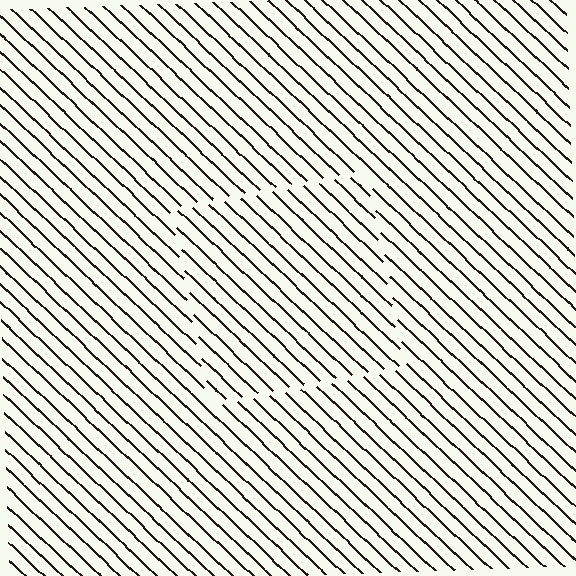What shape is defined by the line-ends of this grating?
An illusory square. The interior of the shape contains the same grating, shifted by half a period — the contour is defined by the phase discontinuity where line-ends from the inner and outer gratings abut.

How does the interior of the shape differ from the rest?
The interior of the shape contains the same grating, shifted by half a period — the contour is defined by the phase discontinuity where line-ends from the inner and outer gratings abut.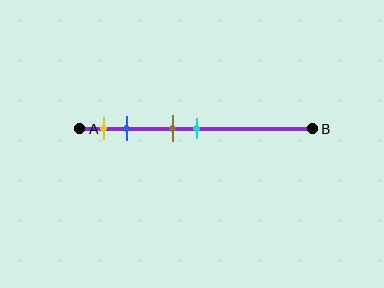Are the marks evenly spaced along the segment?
No, the marks are not evenly spaced.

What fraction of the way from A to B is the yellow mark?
The yellow mark is approximately 10% (0.1) of the way from A to B.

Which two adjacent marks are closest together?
The brown and cyan marks are the closest adjacent pair.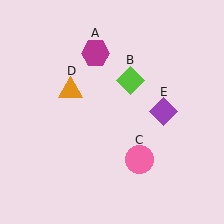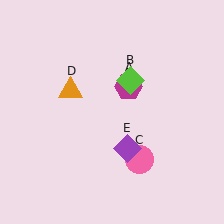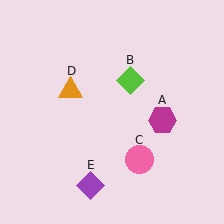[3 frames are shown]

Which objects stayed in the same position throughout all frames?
Lime diamond (object B) and pink circle (object C) and orange triangle (object D) remained stationary.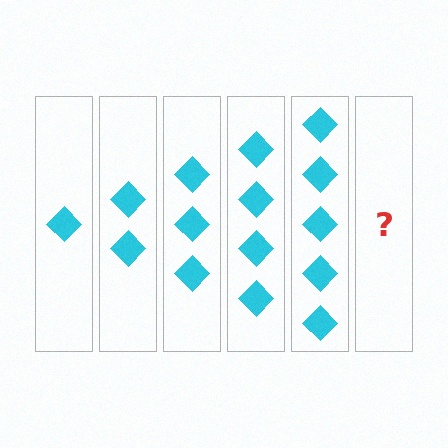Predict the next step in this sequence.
The next step is 6 diamonds.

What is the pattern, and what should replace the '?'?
The pattern is that each step adds one more diamond. The '?' should be 6 diamonds.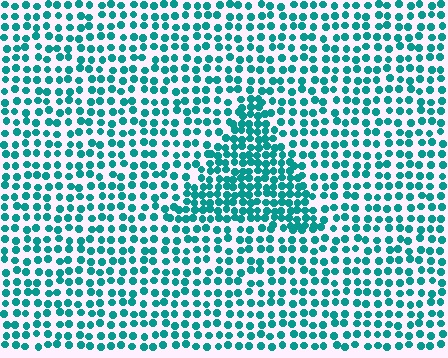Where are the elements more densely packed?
The elements are more densely packed inside the triangle boundary.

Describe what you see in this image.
The image contains small teal elements arranged at two different densities. A triangle-shaped region is visible where the elements are more densely packed than the surrounding area.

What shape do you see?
I see a triangle.